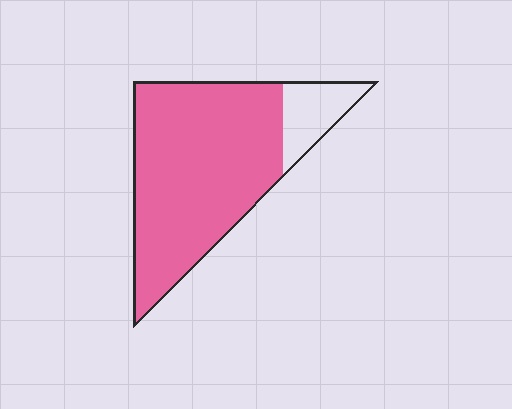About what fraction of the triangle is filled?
About five sixths (5/6).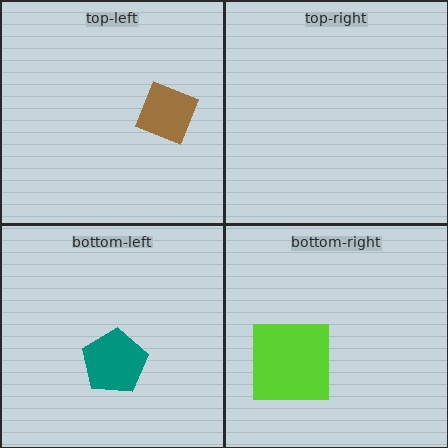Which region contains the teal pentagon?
The bottom-left region.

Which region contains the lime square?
The bottom-right region.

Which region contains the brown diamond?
The top-left region.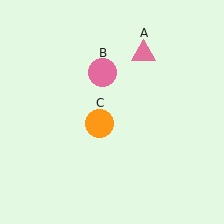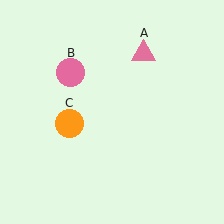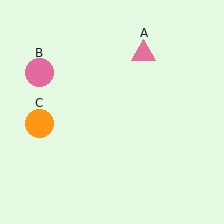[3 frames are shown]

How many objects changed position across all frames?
2 objects changed position: pink circle (object B), orange circle (object C).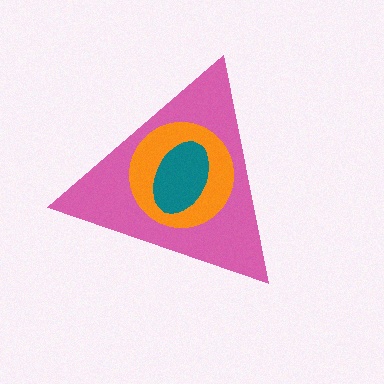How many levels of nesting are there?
3.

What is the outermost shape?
The pink triangle.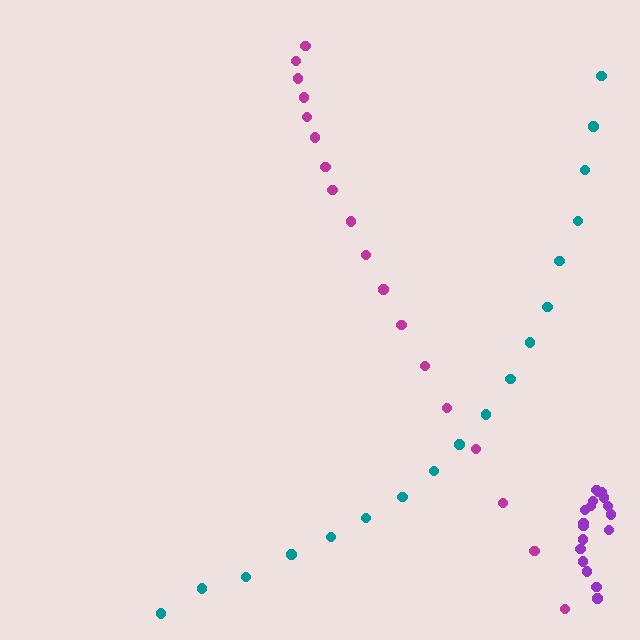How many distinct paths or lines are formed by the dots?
There are 3 distinct paths.